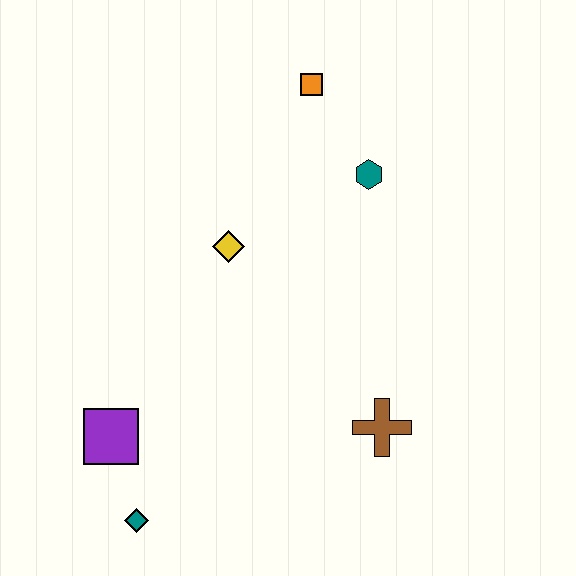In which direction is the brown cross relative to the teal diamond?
The brown cross is to the right of the teal diamond.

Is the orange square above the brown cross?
Yes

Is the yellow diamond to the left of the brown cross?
Yes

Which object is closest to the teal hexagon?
The orange square is closest to the teal hexagon.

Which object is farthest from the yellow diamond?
The teal diamond is farthest from the yellow diamond.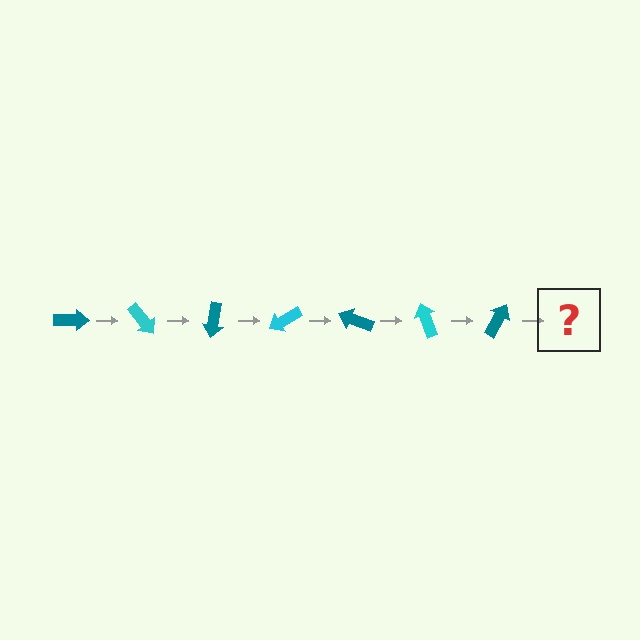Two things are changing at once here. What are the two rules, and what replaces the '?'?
The two rules are that it rotates 50 degrees each step and the color cycles through teal and cyan. The '?' should be a cyan arrow, rotated 350 degrees from the start.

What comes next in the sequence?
The next element should be a cyan arrow, rotated 350 degrees from the start.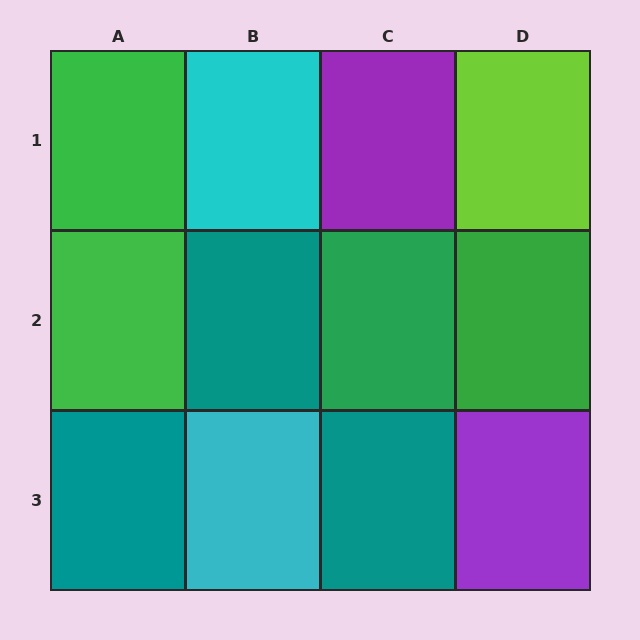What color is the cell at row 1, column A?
Green.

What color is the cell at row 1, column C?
Purple.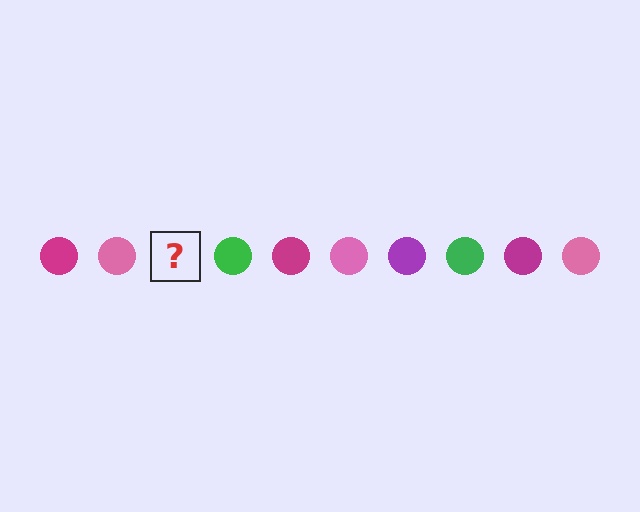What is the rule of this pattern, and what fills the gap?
The rule is that the pattern cycles through magenta, pink, purple, green circles. The gap should be filled with a purple circle.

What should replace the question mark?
The question mark should be replaced with a purple circle.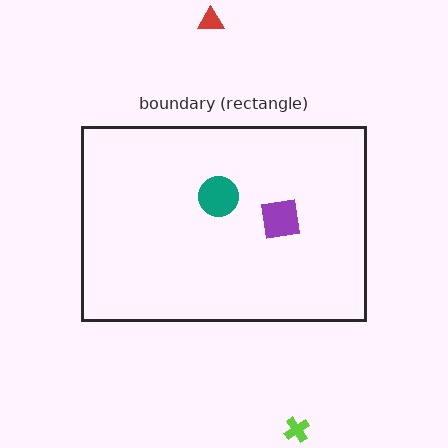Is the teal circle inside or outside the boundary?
Inside.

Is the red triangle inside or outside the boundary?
Outside.